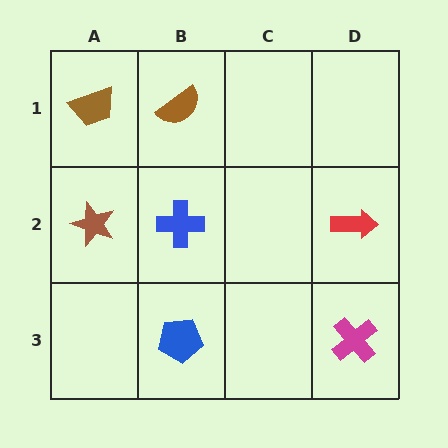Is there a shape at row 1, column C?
No, that cell is empty.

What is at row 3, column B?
A blue pentagon.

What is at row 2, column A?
A brown star.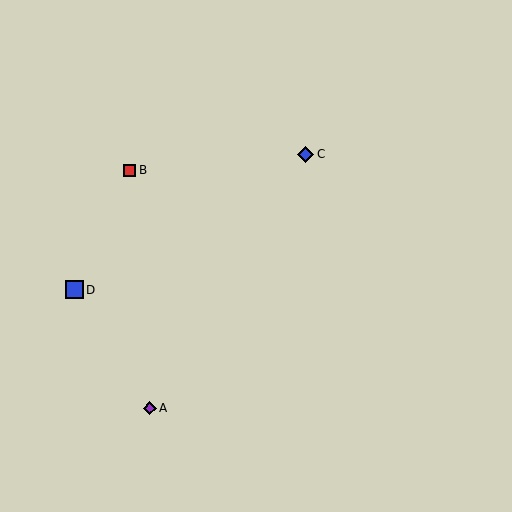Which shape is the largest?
The blue square (labeled D) is the largest.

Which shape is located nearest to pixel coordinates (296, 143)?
The blue diamond (labeled C) at (306, 154) is nearest to that location.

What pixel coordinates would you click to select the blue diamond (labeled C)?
Click at (306, 154) to select the blue diamond C.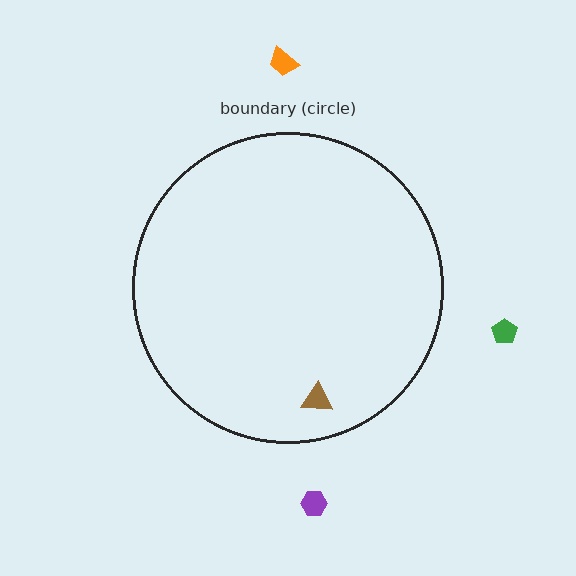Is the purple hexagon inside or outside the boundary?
Outside.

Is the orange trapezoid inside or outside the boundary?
Outside.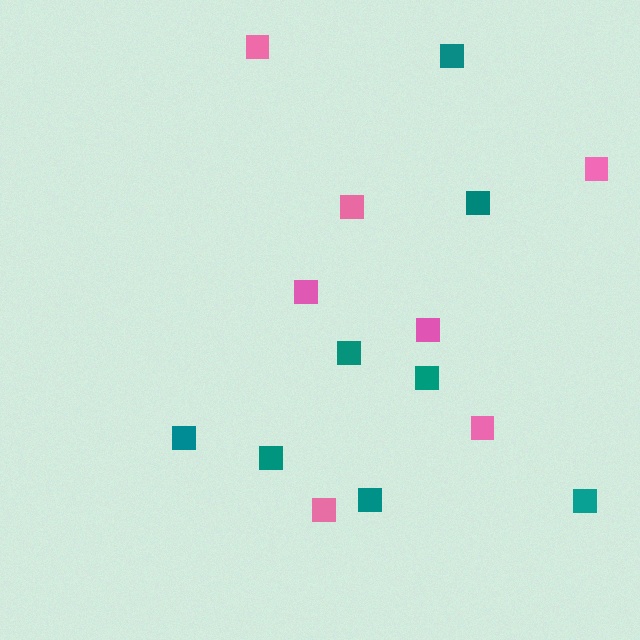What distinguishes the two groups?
There are 2 groups: one group of pink squares (7) and one group of teal squares (8).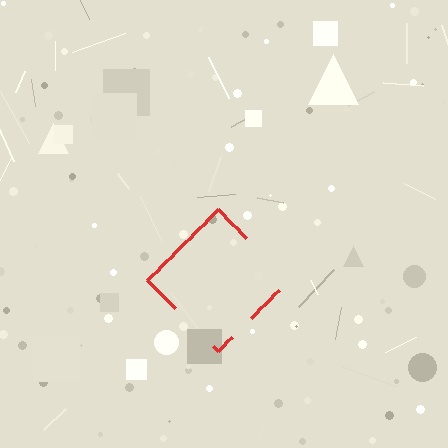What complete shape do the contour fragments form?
The contour fragments form a diamond.